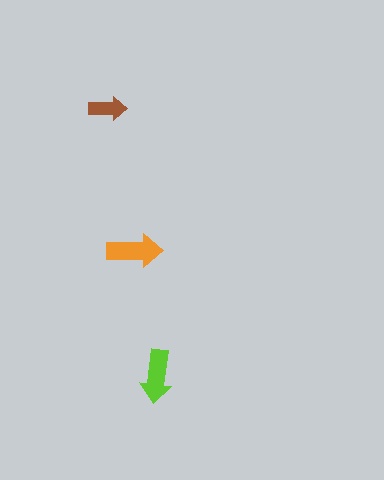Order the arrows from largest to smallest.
the orange one, the lime one, the brown one.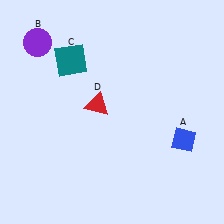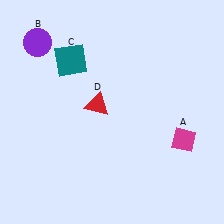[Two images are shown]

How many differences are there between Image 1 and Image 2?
There is 1 difference between the two images.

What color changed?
The diamond (A) changed from blue in Image 1 to magenta in Image 2.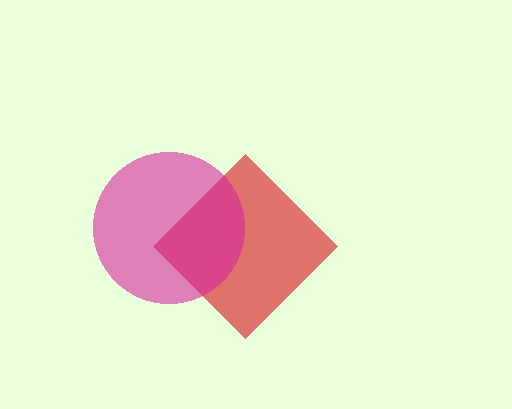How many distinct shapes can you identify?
There are 2 distinct shapes: a red diamond, a magenta circle.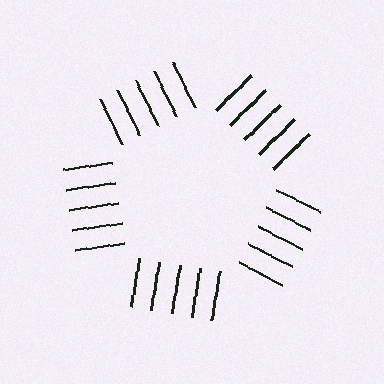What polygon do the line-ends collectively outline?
An illusory pentagon — the line segments terminate on its edges but no continuous stroke is drawn.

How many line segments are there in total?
25 — 5 along each of the 5 edges.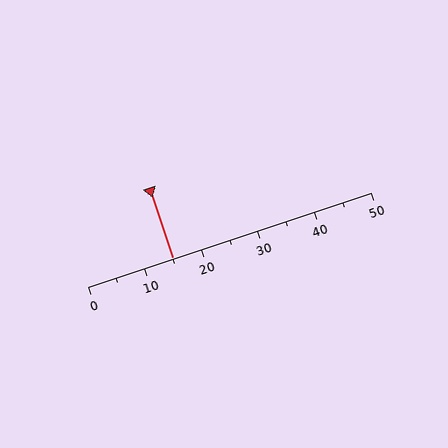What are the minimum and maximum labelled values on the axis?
The axis runs from 0 to 50.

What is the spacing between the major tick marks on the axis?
The major ticks are spaced 10 apart.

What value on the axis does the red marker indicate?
The marker indicates approximately 15.